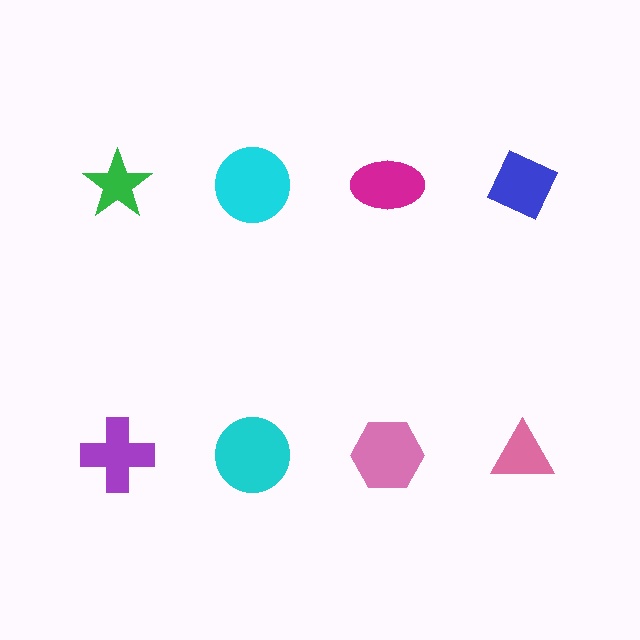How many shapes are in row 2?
4 shapes.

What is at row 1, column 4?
A blue diamond.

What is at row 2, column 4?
A pink triangle.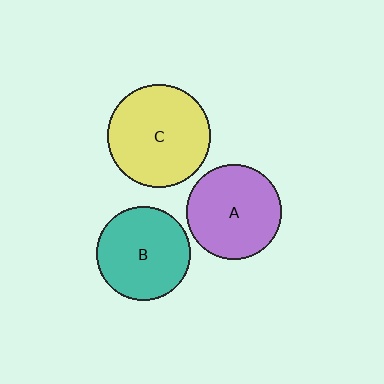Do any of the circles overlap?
No, none of the circles overlap.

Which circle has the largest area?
Circle C (yellow).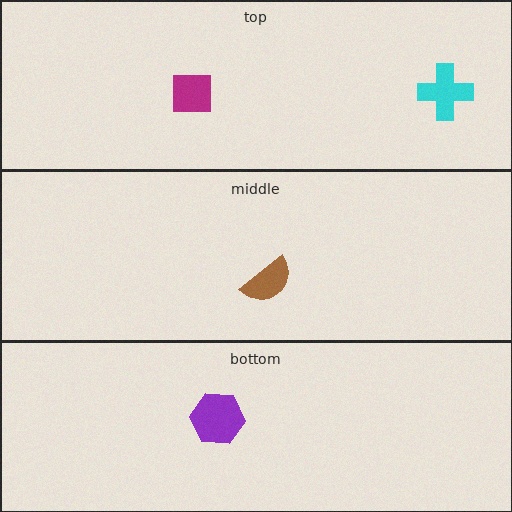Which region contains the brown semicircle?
The middle region.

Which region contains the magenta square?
The top region.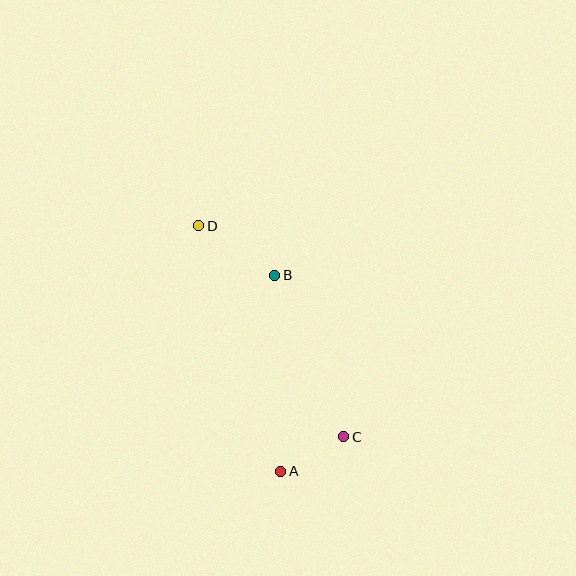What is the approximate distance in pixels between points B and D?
The distance between B and D is approximately 91 pixels.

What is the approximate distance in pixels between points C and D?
The distance between C and D is approximately 256 pixels.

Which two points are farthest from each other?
Points A and D are farthest from each other.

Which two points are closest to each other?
Points A and C are closest to each other.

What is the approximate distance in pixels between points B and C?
The distance between B and C is approximately 176 pixels.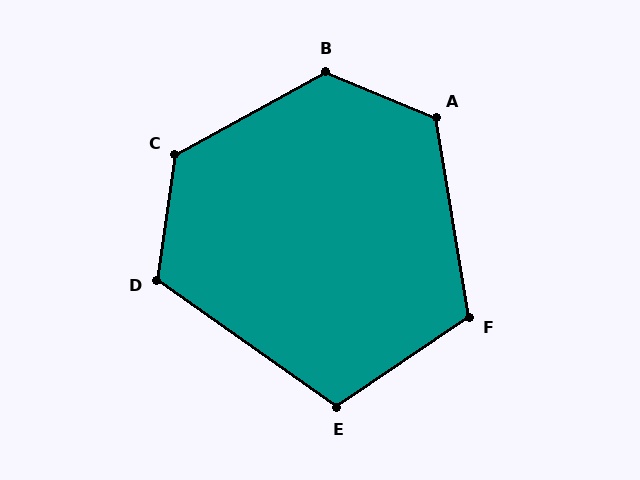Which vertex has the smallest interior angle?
E, at approximately 111 degrees.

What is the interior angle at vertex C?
Approximately 127 degrees (obtuse).